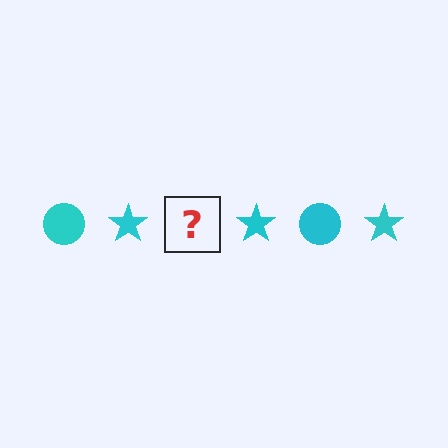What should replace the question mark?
The question mark should be replaced with a cyan circle.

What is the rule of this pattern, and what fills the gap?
The rule is that the pattern cycles through circle, star shapes in cyan. The gap should be filled with a cyan circle.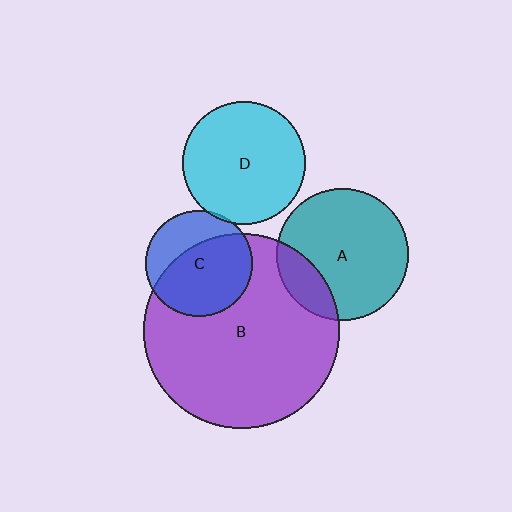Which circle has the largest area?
Circle B (purple).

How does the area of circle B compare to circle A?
Approximately 2.2 times.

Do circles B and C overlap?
Yes.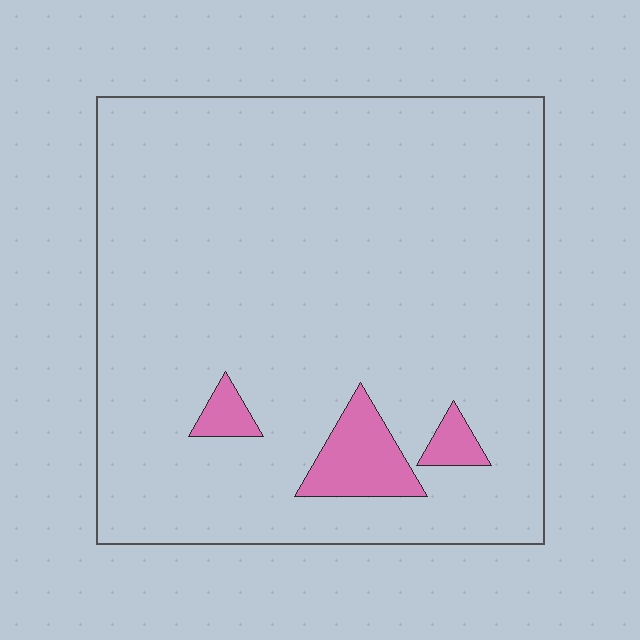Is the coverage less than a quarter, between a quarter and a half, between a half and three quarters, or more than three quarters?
Less than a quarter.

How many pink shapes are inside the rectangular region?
3.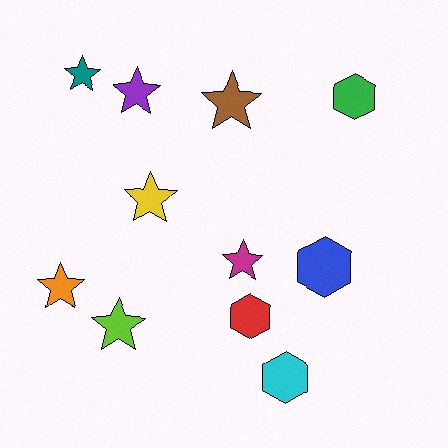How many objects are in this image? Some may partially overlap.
There are 11 objects.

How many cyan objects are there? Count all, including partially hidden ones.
There is 1 cyan object.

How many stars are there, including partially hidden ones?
There are 7 stars.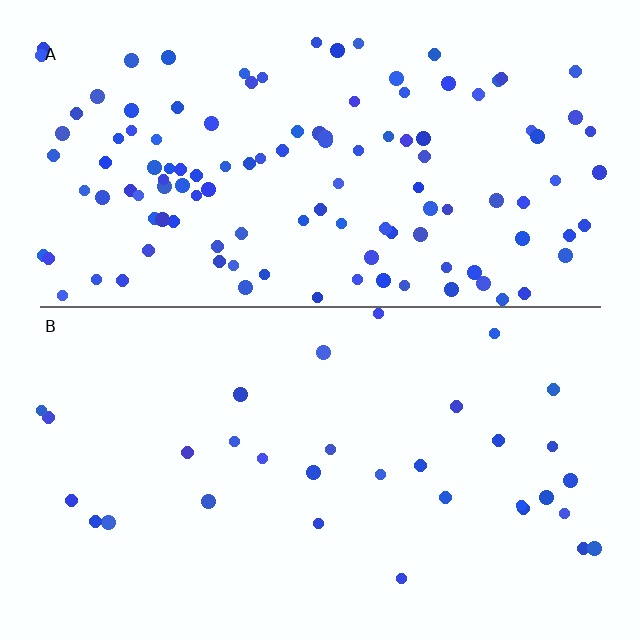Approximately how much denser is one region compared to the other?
Approximately 3.7× — region A over region B.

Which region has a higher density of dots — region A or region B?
A (the top).